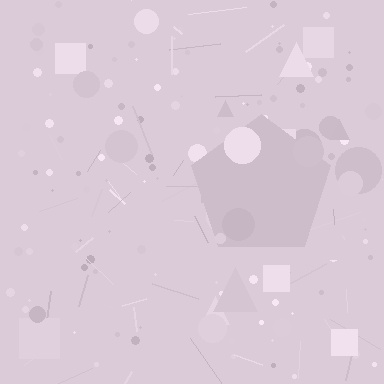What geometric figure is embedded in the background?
A pentagon is embedded in the background.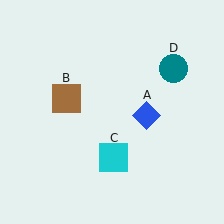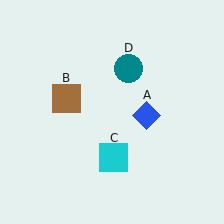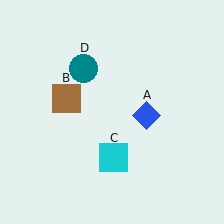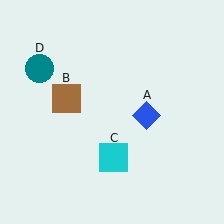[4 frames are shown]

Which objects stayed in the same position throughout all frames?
Blue diamond (object A) and brown square (object B) and cyan square (object C) remained stationary.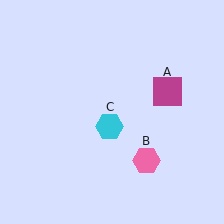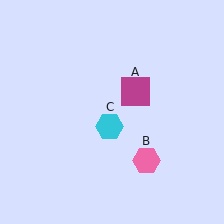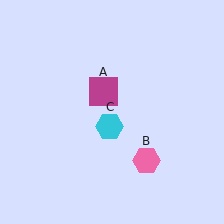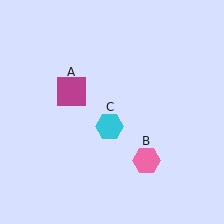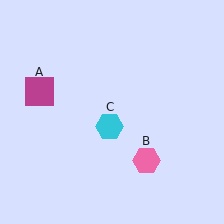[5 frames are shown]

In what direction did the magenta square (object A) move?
The magenta square (object A) moved left.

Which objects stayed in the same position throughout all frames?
Pink hexagon (object B) and cyan hexagon (object C) remained stationary.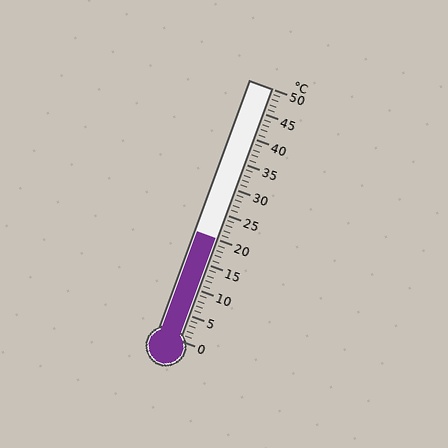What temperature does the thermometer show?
The thermometer shows approximately 20°C.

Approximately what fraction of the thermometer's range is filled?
The thermometer is filled to approximately 40% of its range.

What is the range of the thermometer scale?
The thermometer scale ranges from 0°C to 50°C.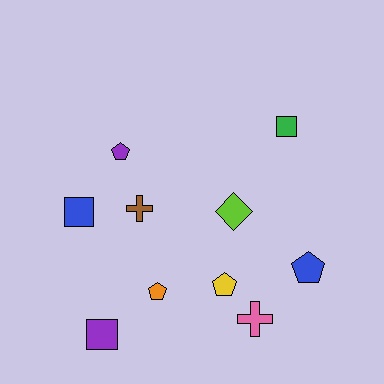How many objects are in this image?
There are 10 objects.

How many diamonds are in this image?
There is 1 diamond.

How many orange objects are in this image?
There is 1 orange object.